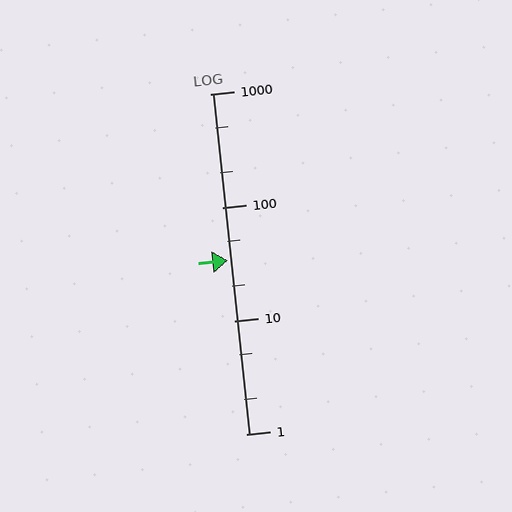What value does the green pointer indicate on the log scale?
The pointer indicates approximately 34.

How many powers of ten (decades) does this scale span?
The scale spans 3 decades, from 1 to 1000.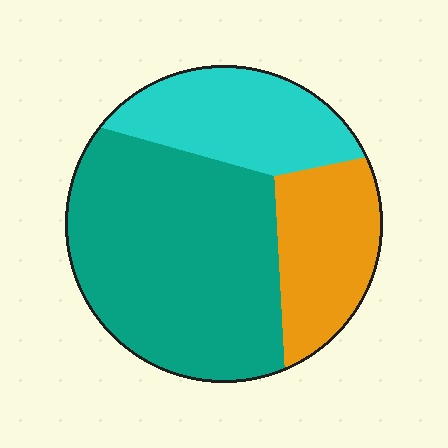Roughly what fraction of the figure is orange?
Orange covers roughly 20% of the figure.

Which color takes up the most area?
Teal, at roughly 55%.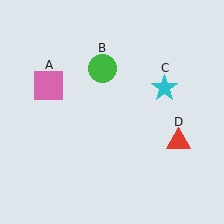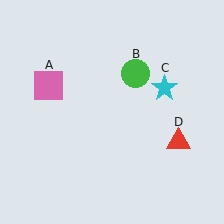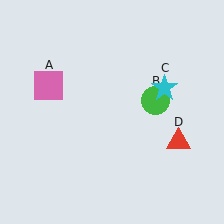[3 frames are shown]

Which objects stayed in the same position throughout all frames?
Pink square (object A) and cyan star (object C) and red triangle (object D) remained stationary.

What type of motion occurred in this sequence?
The green circle (object B) rotated clockwise around the center of the scene.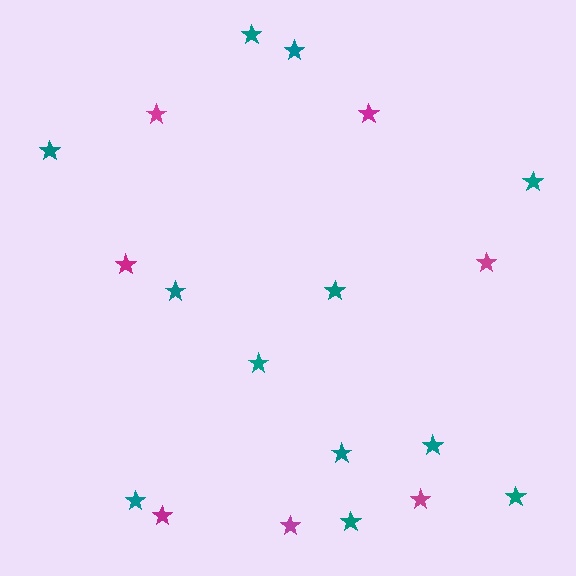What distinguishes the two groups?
There are 2 groups: one group of magenta stars (7) and one group of teal stars (12).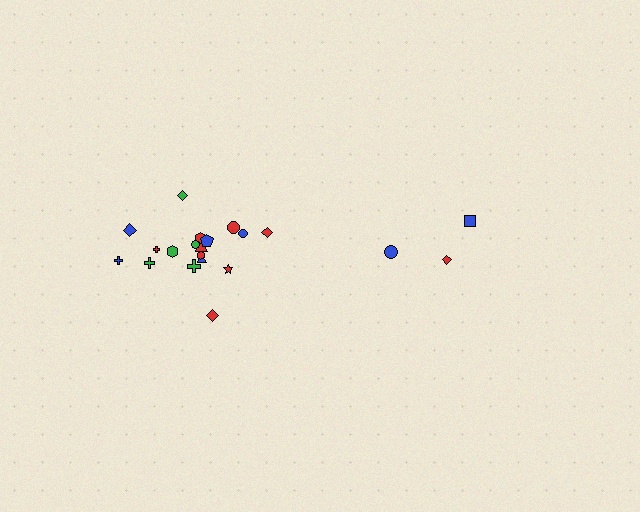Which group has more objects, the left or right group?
The left group.